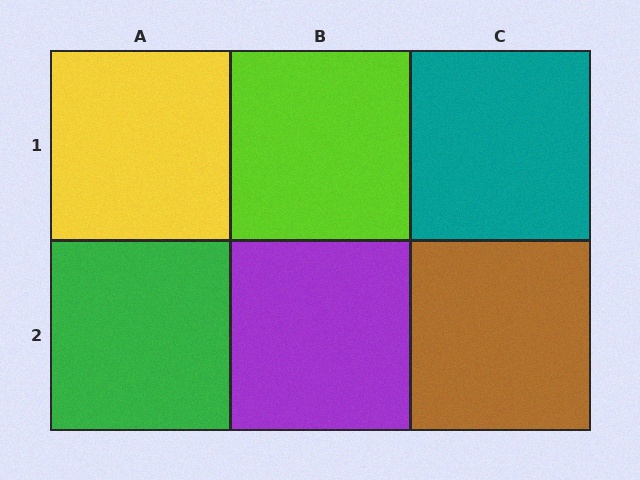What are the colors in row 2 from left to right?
Green, purple, brown.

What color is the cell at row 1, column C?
Teal.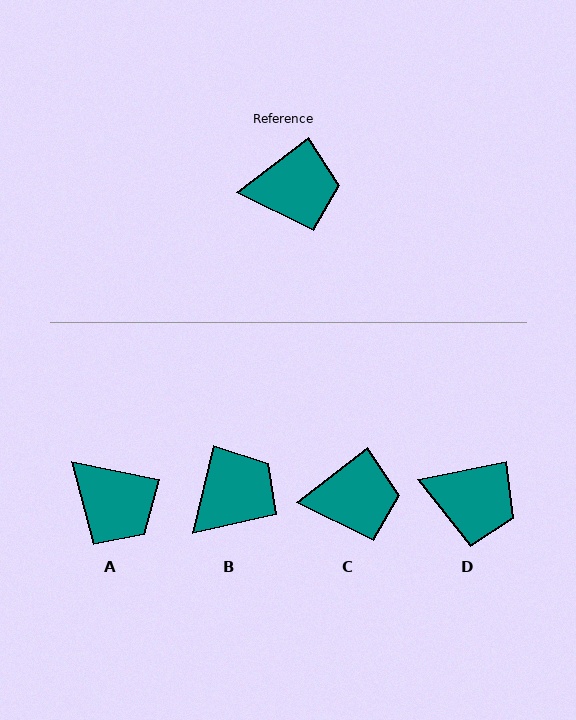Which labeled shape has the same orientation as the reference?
C.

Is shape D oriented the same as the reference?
No, it is off by about 26 degrees.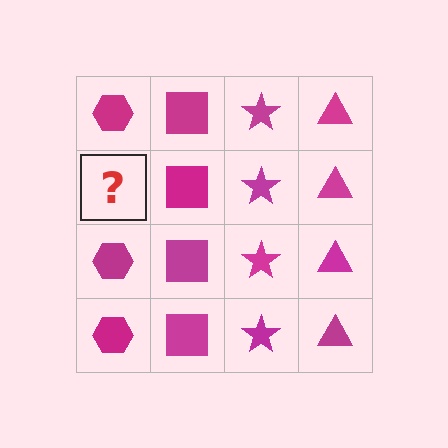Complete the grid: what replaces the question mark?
The question mark should be replaced with a magenta hexagon.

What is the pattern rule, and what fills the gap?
The rule is that each column has a consistent shape. The gap should be filled with a magenta hexagon.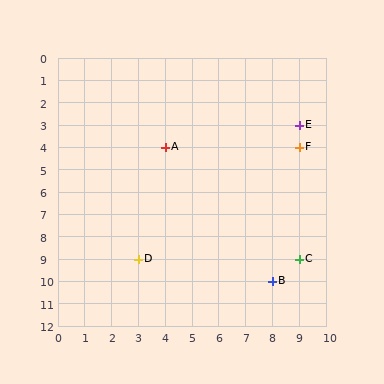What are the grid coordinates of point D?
Point D is at grid coordinates (3, 9).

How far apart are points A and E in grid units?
Points A and E are 5 columns and 1 row apart (about 5.1 grid units diagonally).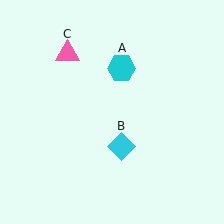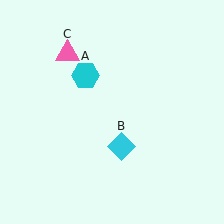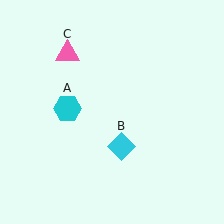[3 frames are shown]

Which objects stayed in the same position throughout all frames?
Cyan diamond (object B) and pink triangle (object C) remained stationary.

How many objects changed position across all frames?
1 object changed position: cyan hexagon (object A).